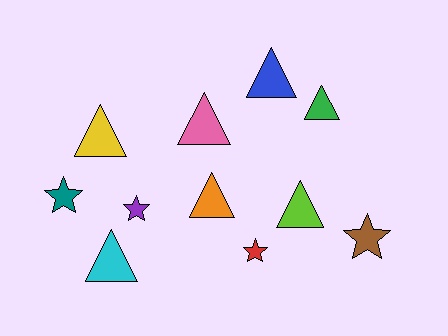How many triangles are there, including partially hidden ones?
There are 7 triangles.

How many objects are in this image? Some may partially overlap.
There are 11 objects.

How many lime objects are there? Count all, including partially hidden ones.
There is 1 lime object.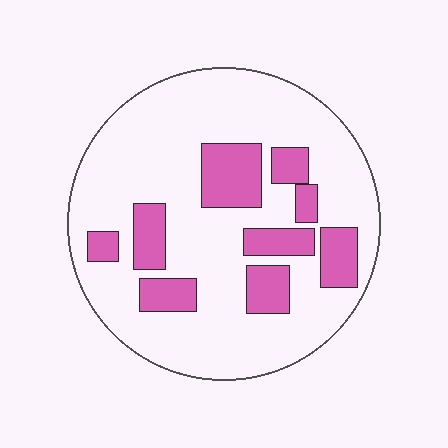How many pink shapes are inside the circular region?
9.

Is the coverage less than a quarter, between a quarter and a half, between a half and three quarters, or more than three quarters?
Less than a quarter.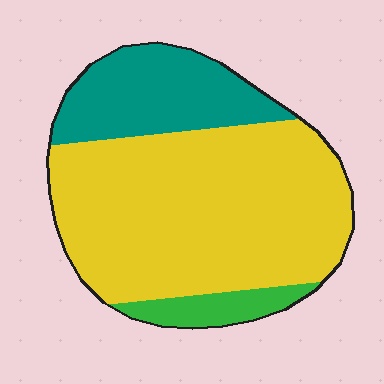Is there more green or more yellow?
Yellow.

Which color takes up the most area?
Yellow, at roughly 70%.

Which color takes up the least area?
Green, at roughly 10%.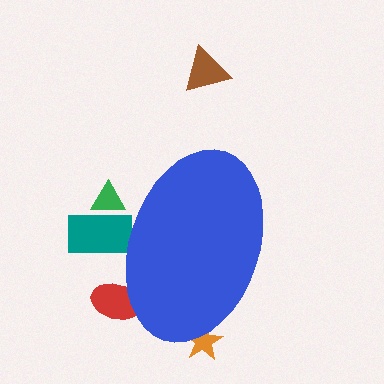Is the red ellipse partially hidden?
Yes, the red ellipse is partially hidden behind the blue ellipse.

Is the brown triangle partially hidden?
No, the brown triangle is fully visible.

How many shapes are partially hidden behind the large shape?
4 shapes are partially hidden.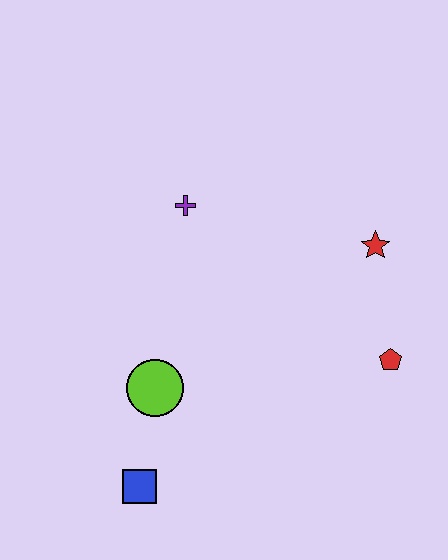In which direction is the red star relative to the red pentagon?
The red star is above the red pentagon.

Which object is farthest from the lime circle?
The red star is farthest from the lime circle.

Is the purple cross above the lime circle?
Yes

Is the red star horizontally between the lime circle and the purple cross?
No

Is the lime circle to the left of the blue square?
No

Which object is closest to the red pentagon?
The red star is closest to the red pentagon.